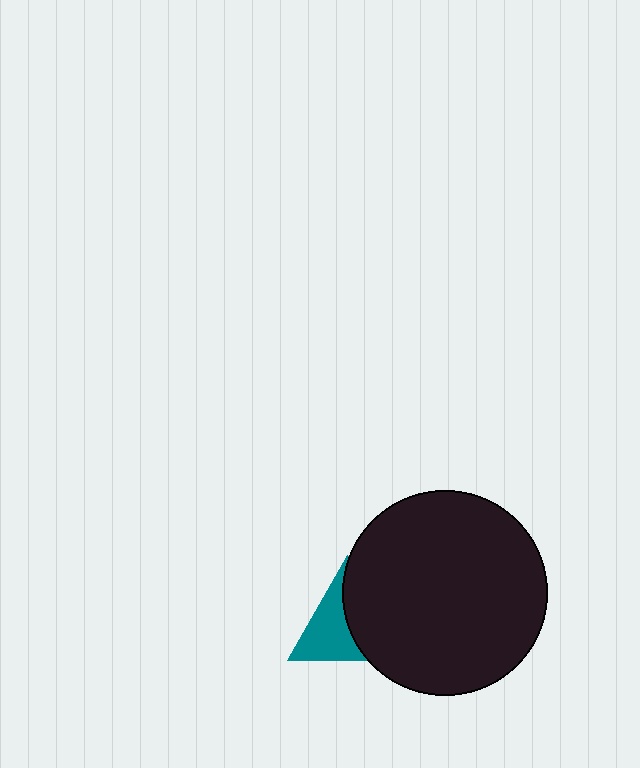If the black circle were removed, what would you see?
You would see the complete teal triangle.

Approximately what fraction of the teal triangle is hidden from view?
Roughly 49% of the teal triangle is hidden behind the black circle.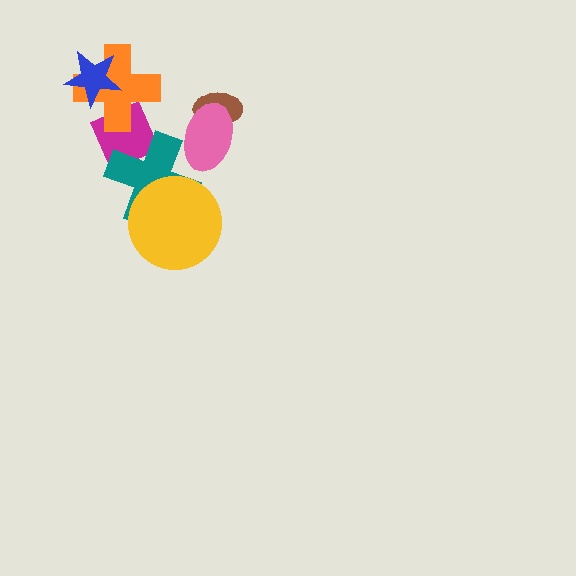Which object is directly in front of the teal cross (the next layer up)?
The pink ellipse is directly in front of the teal cross.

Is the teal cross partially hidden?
Yes, it is partially covered by another shape.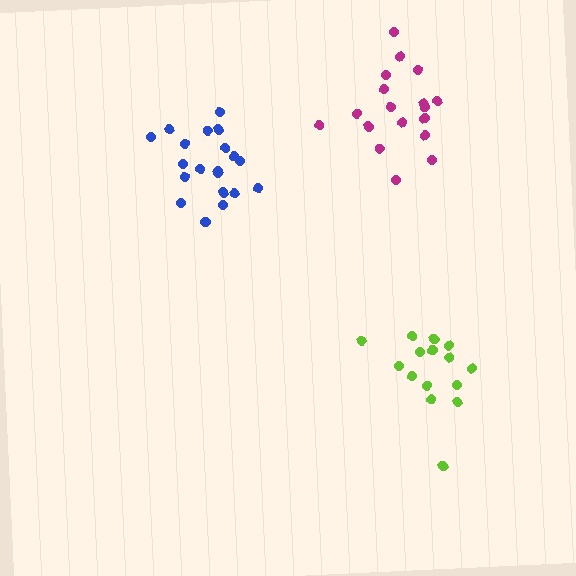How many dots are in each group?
Group 1: 18 dots, Group 2: 20 dots, Group 3: 15 dots (53 total).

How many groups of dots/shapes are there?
There are 3 groups.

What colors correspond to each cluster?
The clusters are colored: magenta, blue, lime.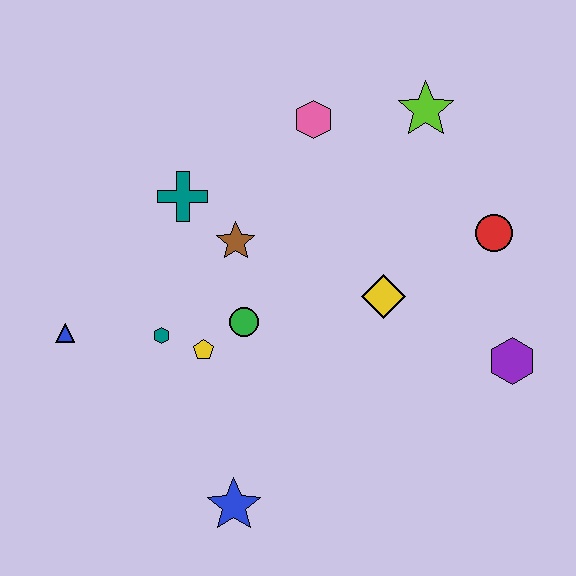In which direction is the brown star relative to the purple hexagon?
The brown star is to the left of the purple hexagon.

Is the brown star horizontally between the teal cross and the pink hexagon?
Yes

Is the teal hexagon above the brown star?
No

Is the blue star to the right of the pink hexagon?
No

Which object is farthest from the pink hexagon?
The blue star is farthest from the pink hexagon.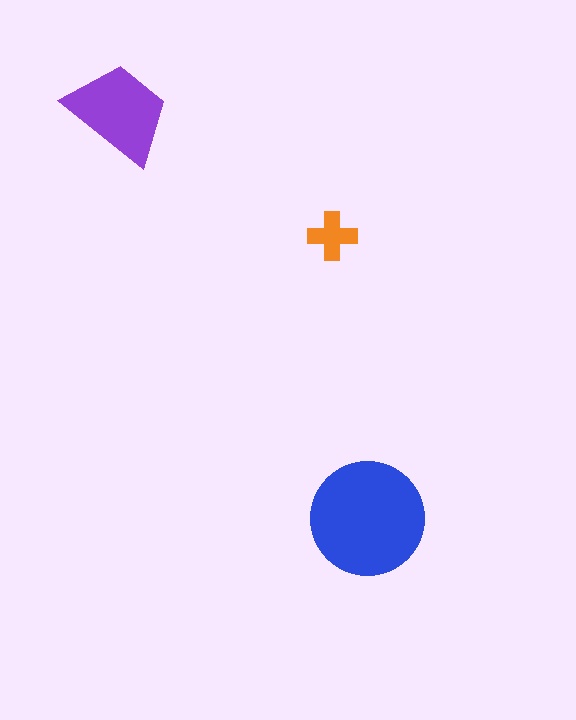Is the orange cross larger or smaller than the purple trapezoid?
Smaller.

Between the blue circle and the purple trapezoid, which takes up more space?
The blue circle.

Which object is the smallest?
The orange cross.